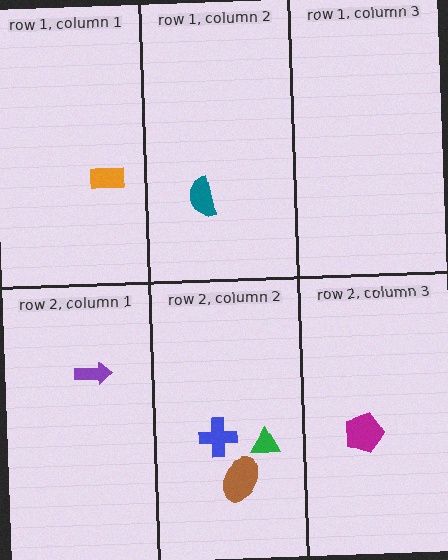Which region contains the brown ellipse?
The row 2, column 2 region.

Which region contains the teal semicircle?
The row 1, column 2 region.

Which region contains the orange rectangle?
The row 1, column 1 region.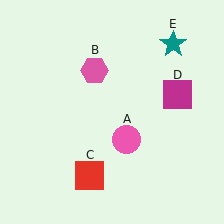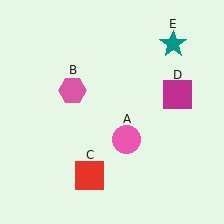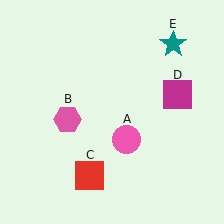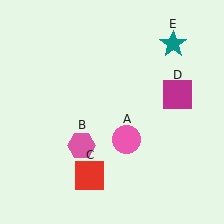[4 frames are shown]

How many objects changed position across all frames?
1 object changed position: pink hexagon (object B).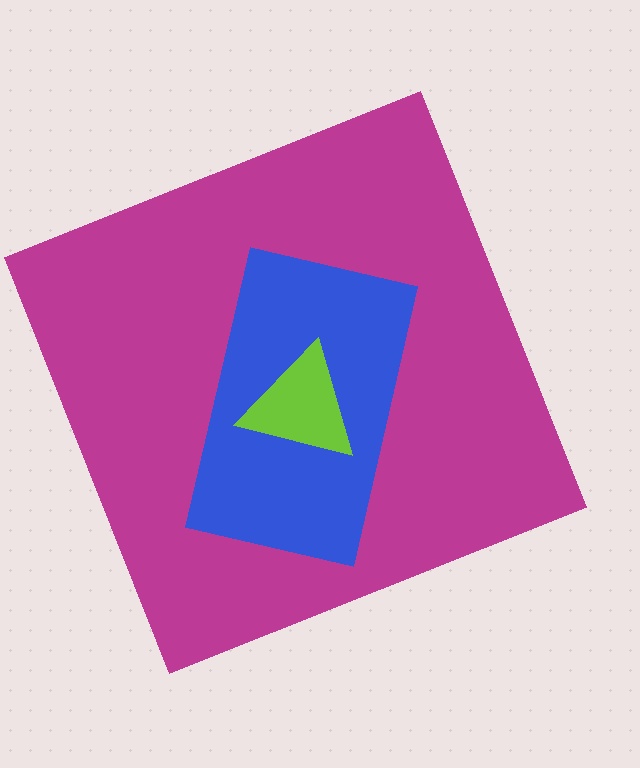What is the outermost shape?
The magenta square.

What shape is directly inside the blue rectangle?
The lime triangle.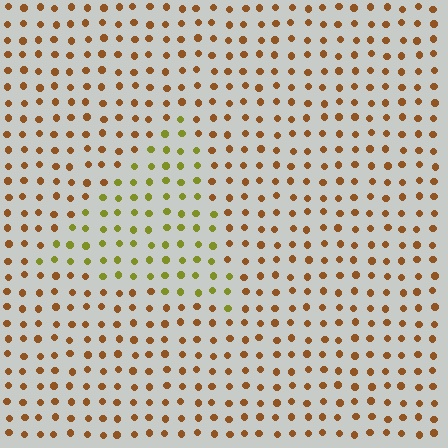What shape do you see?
I see a triangle.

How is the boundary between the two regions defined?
The boundary is defined purely by a slight shift in hue (about 43 degrees). Spacing, size, and orientation are identical on both sides.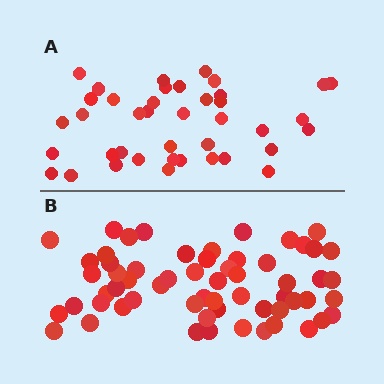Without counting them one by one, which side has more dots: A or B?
Region B (the bottom region) has more dots.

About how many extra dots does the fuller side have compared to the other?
Region B has approximately 20 more dots than region A.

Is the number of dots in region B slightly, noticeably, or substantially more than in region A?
Region B has substantially more. The ratio is roughly 1.5 to 1.